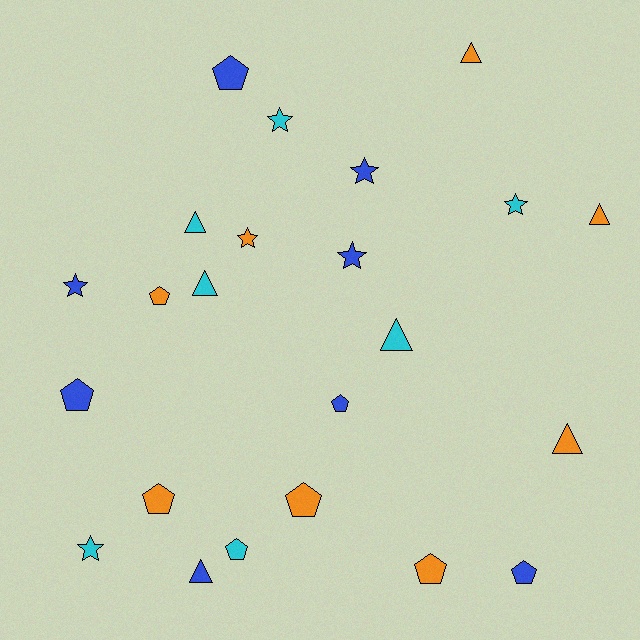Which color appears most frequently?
Blue, with 8 objects.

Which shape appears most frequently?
Pentagon, with 9 objects.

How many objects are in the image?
There are 23 objects.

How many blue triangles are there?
There is 1 blue triangle.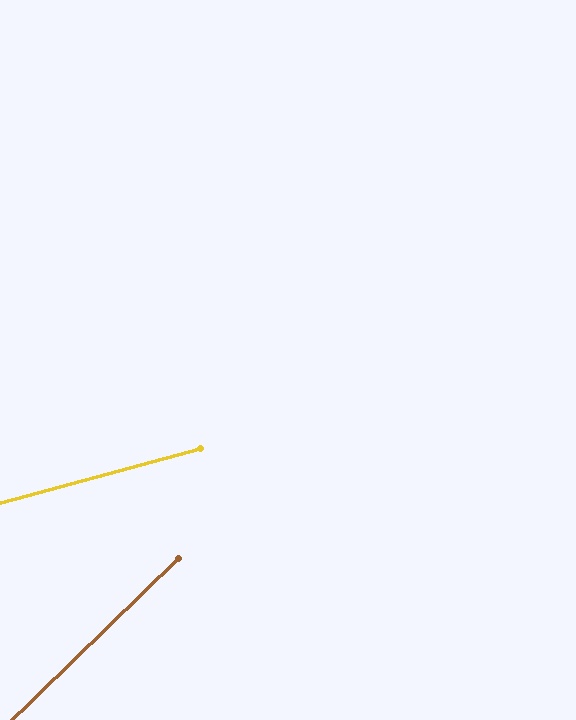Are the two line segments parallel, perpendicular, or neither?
Neither parallel nor perpendicular — they differ by about 29°.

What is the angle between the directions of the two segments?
Approximately 29 degrees.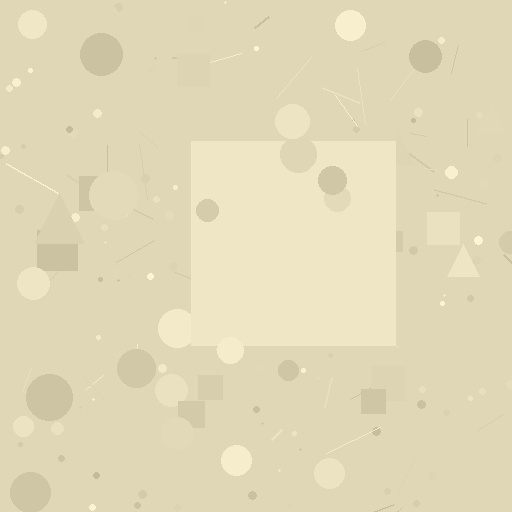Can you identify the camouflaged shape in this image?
The camouflaged shape is a square.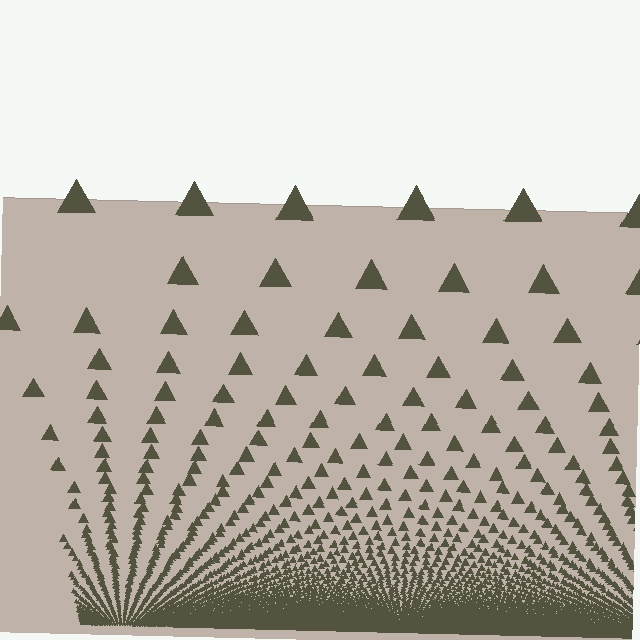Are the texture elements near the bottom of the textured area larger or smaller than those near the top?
Smaller. The gradient is inverted — elements near the bottom are smaller and denser.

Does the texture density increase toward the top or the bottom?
Density increases toward the bottom.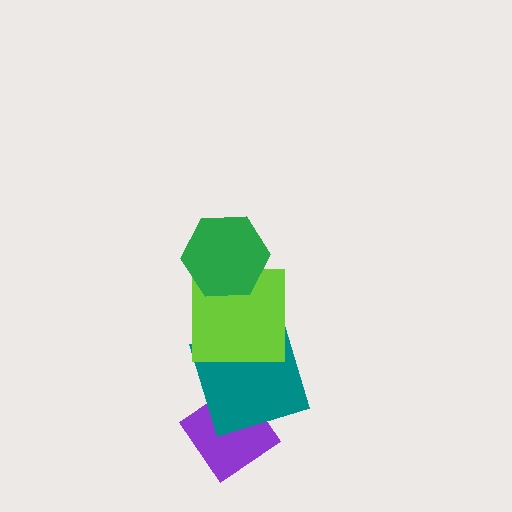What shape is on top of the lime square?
The green hexagon is on top of the lime square.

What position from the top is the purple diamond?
The purple diamond is 4th from the top.